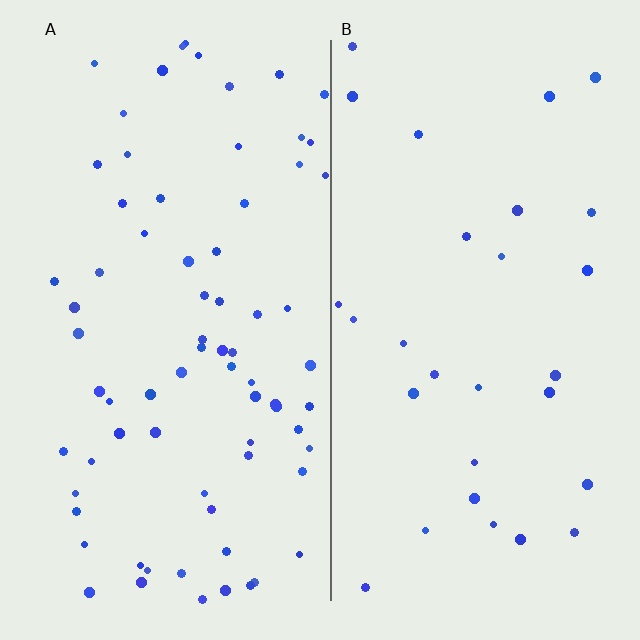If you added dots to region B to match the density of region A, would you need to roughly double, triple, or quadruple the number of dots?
Approximately double.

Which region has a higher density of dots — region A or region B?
A (the left).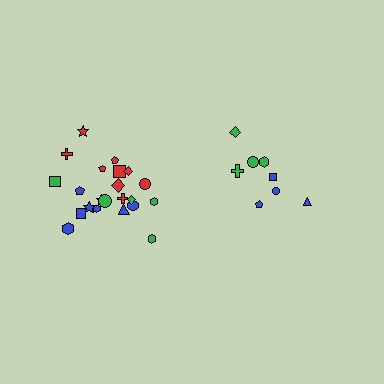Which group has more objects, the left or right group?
The left group.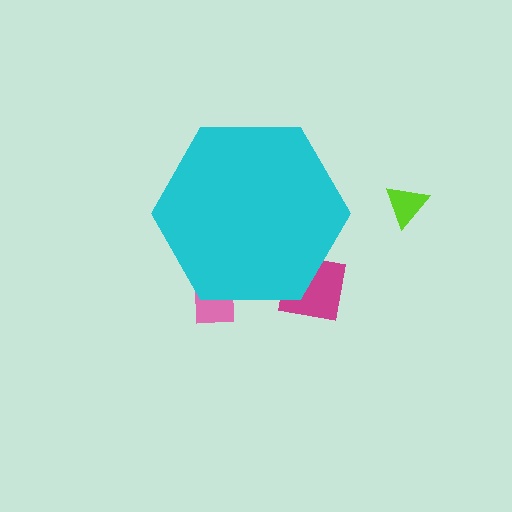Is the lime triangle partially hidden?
No, the lime triangle is fully visible.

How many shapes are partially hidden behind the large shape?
2 shapes are partially hidden.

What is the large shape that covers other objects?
A cyan hexagon.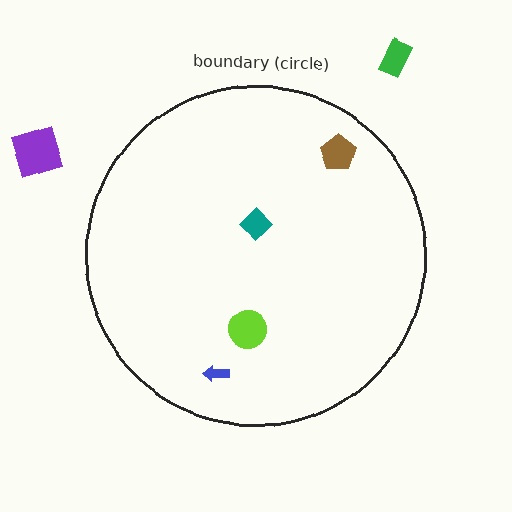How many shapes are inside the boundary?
4 inside, 2 outside.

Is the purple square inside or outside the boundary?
Outside.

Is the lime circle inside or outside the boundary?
Inside.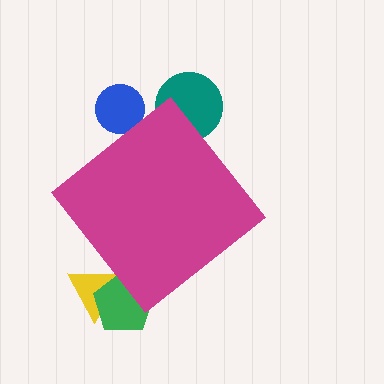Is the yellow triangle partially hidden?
Yes, the yellow triangle is partially hidden behind the magenta diamond.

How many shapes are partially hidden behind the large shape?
4 shapes are partially hidden.